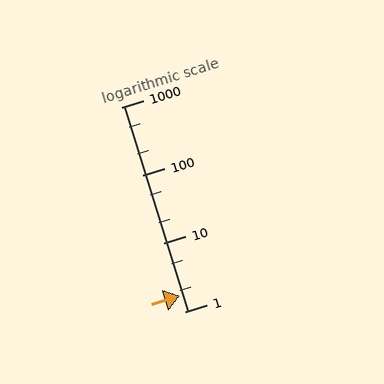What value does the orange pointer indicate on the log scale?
The pointer indicates approximately 1.7.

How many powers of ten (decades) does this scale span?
The scale spans 3 decades, from 1 to 1000.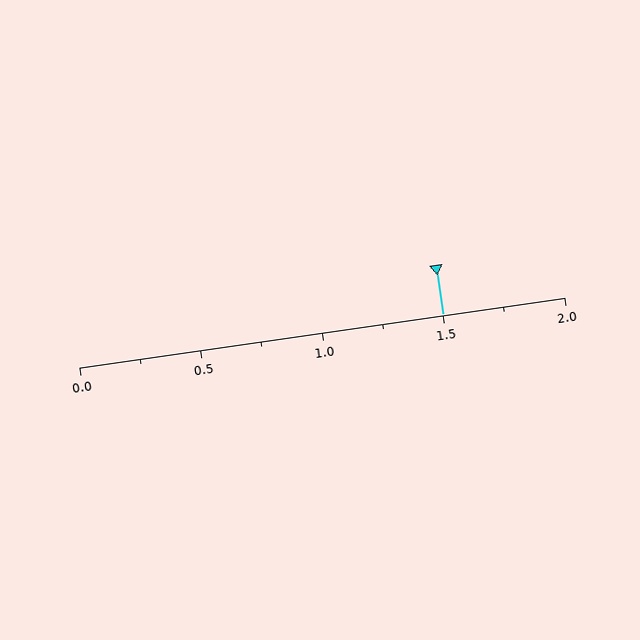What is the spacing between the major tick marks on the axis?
The major ticks are spaced 0.5 apart.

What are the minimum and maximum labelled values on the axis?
The axis runs from 0.0 to 2.0.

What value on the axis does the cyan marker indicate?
The marker indicates approximately 1.5.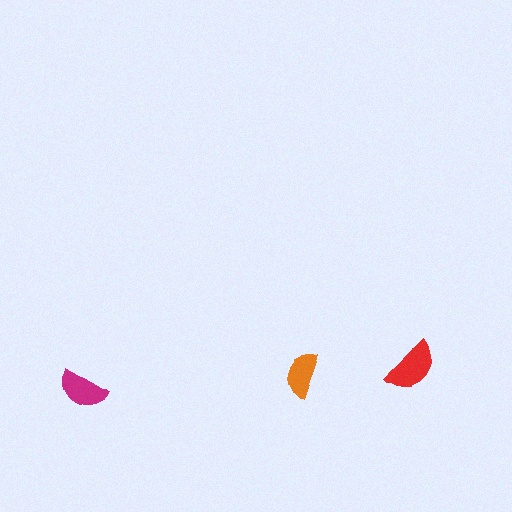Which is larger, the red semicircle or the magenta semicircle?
The red one.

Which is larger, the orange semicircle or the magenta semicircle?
The magenta one.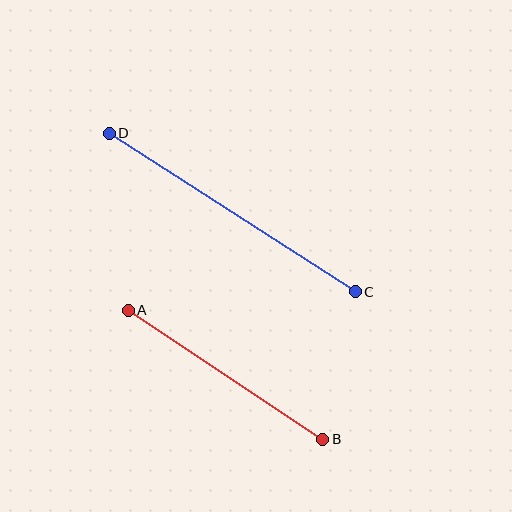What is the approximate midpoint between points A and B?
The midpoint is at approximately (225, 375) pixels.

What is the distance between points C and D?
The distance is approximately 293 pixels.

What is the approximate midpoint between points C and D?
The midpoint is at approximately (232, 213) pixels.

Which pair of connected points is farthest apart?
Points C and D are farthest apart.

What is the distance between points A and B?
The distance is approximately 233 pixels.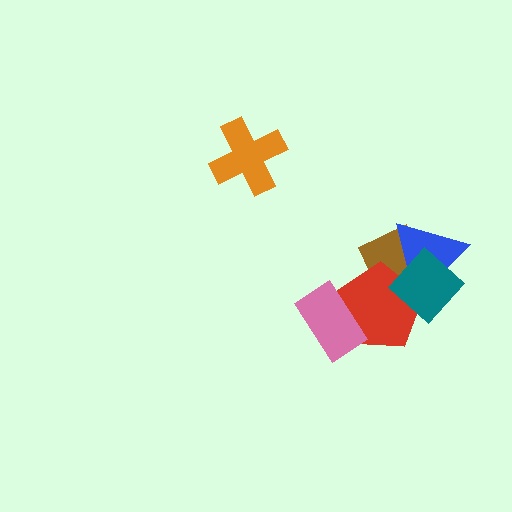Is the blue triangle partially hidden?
Yes, it is partially covered by another shape.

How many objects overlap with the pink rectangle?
1 object overlaps with the pink rectangle.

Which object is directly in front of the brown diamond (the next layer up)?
The blue triangle is directly in front of the brown diamond.